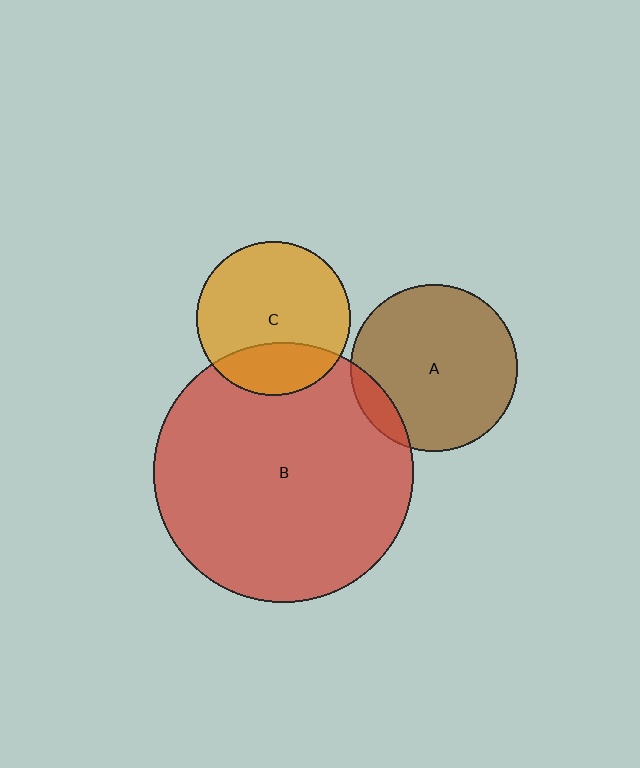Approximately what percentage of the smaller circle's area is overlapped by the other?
Approximately 25%.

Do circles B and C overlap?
Yes.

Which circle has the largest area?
Circle B (red).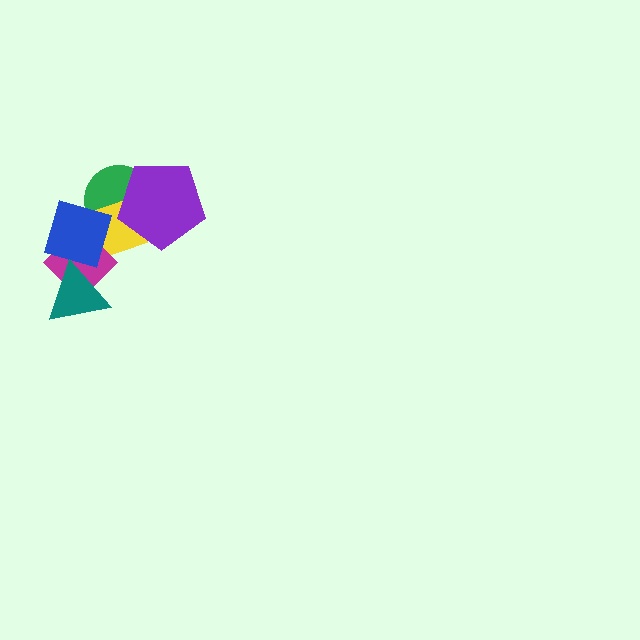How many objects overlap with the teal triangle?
3 objects overlap with the teal triangle.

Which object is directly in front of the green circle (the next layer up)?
The yellow rectangle is directly in front of the green circle.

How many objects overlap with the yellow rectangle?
5 objects overlap with the yellow rectangle.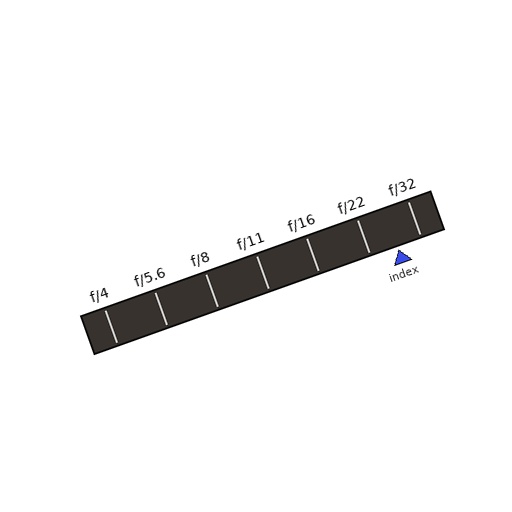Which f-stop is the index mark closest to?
The index mark is closest to f/32.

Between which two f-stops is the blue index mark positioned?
The index mark is between f/22 and f/32.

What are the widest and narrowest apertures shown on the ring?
The widest aperture shown is f/4 and the narrowest is f/32.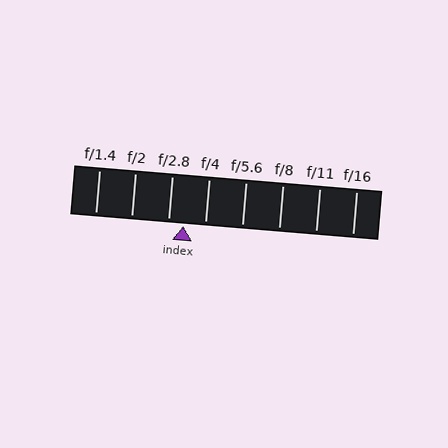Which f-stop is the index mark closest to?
The index mark is closest to f/2.8.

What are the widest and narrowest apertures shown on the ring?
The widest aperture shown is f/1.4 and the narrowest is f/16.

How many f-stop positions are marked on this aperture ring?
There are 8 f-stop positions marked.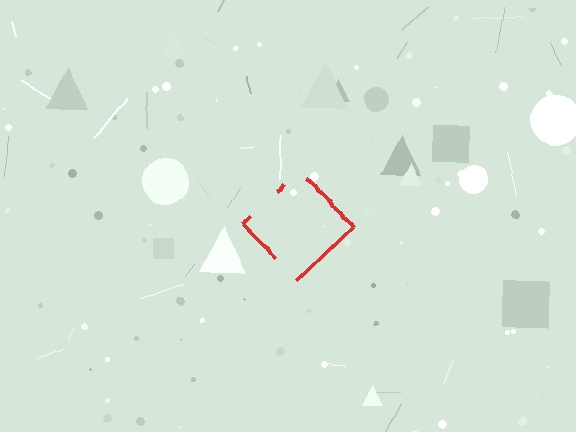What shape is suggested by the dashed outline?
The dashed outline suggests a diamond.